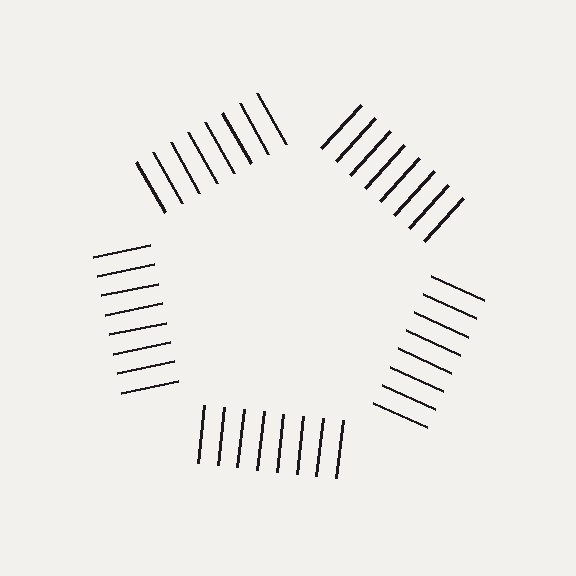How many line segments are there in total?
40 — 8 along each of the 5 edges.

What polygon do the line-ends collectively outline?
An illusory pentagon — the line segments terminate on its edges but no continuous stroke is drawn.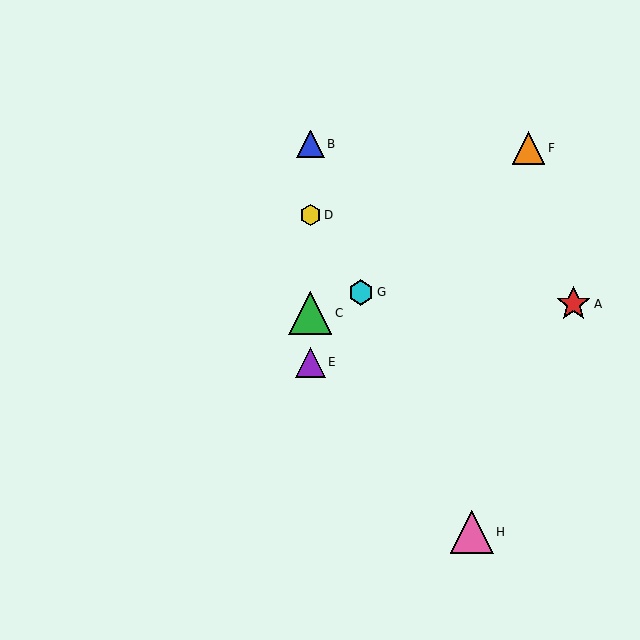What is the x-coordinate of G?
Object G is at x≈361.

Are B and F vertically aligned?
No, B is at x≈310 and F is at x≈529.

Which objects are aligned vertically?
Objects B, C, D, E are aligned vertically.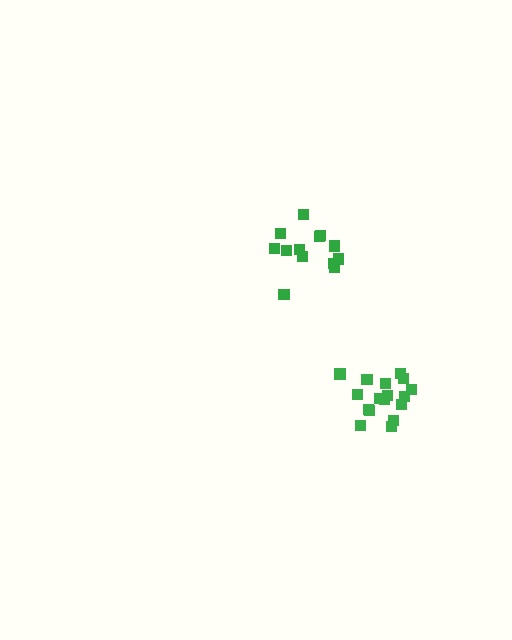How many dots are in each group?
Group 1: 13 dots, Group 2: 17 dots (30 total).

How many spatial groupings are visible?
There are 2 spatial groupings.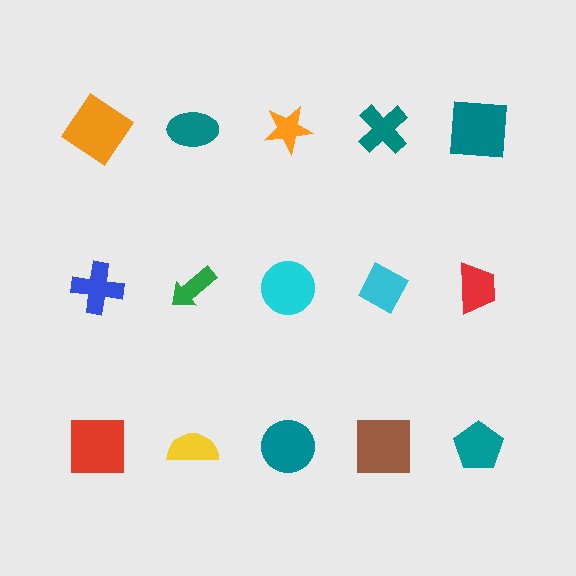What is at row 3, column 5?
A teal pentagon.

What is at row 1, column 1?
An orange diamond.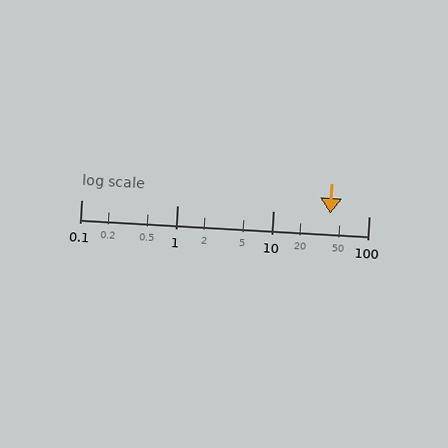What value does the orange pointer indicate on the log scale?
The pointer indicates approximately 40.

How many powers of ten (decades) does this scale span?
The scale spans 3 decades, from 0.1 to 100.